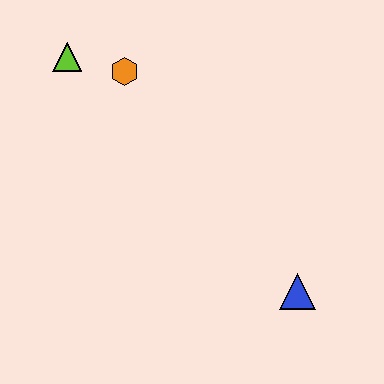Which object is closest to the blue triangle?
The orange hexagon is closest to the blue triangle.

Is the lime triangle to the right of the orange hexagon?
No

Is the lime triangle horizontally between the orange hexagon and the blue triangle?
No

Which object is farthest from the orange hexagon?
The blue triangle is farthest from the orange hexagon.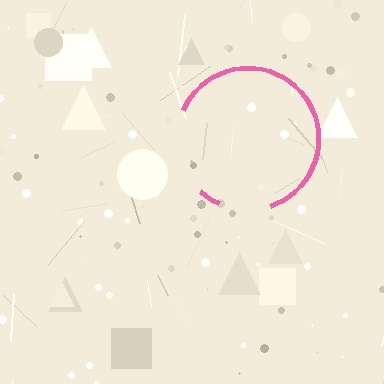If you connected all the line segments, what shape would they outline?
They would outline a circle.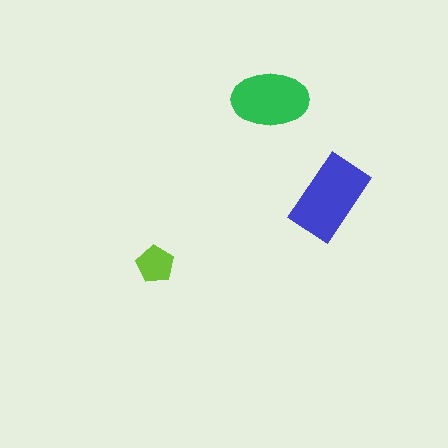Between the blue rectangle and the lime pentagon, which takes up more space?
The blue rectangle.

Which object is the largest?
The blue rectangle.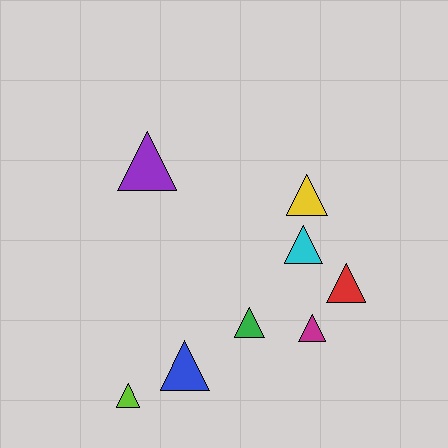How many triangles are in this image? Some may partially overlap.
There are 8 triangles.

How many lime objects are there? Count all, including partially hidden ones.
There is 1 lime object.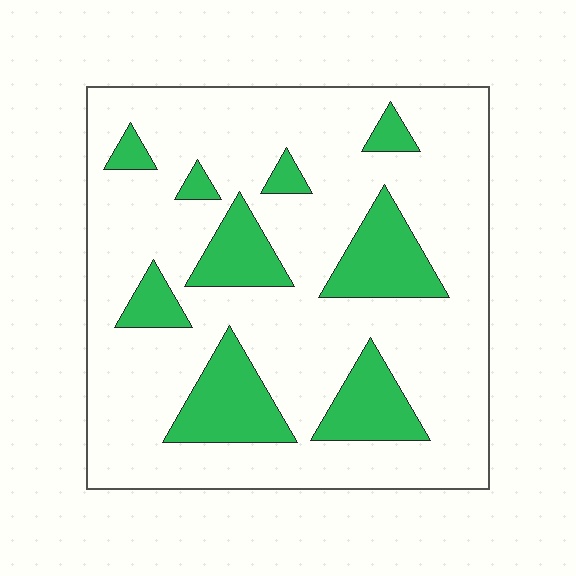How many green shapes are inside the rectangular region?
9.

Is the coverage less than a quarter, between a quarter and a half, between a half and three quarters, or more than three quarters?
Less than a quarter.